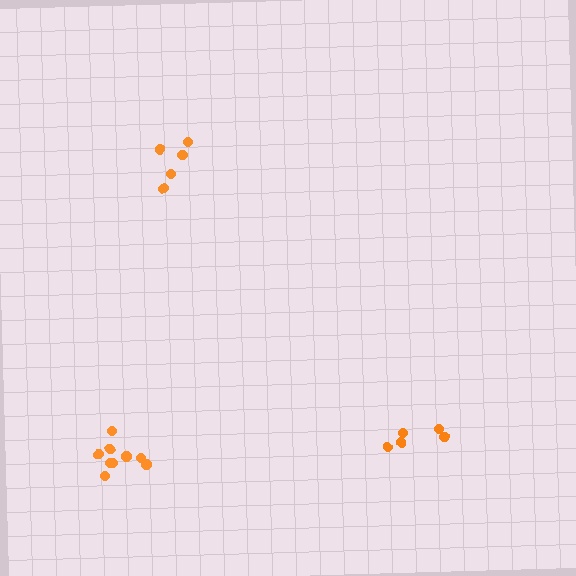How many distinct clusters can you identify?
There are 3 distinct clusters.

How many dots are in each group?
Group 1: 5 dots, Group 2: 5 dots, Group 3: 9 dots (19 total).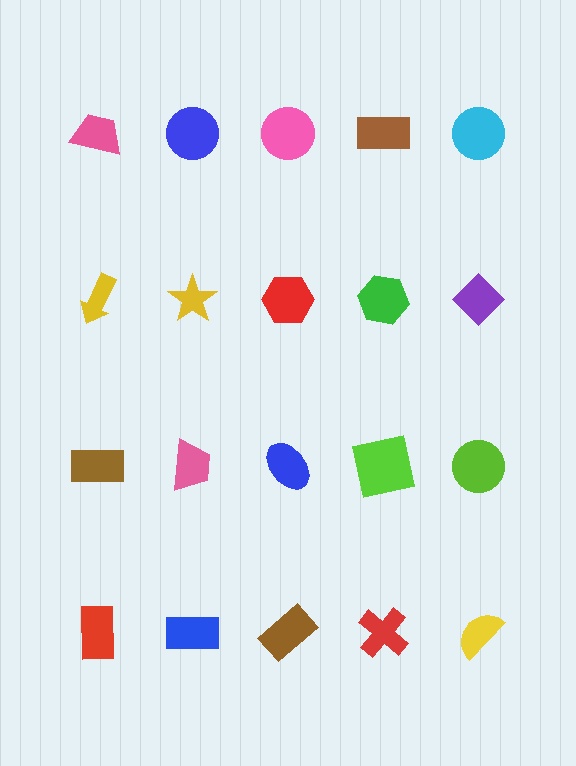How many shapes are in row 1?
5 shapes.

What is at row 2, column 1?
A yellow arrow.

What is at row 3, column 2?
A pink trapezoid.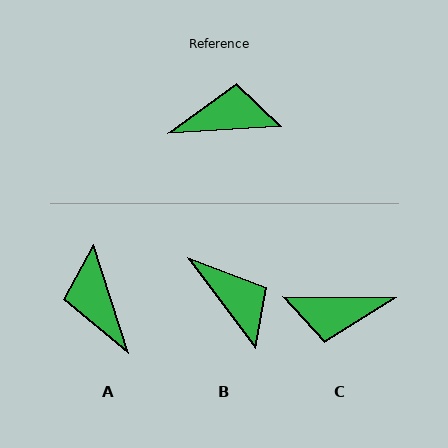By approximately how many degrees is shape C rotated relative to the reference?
Approximately 176 degrees counter-clockwise.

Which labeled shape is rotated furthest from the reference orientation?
C, about 176 degrees away.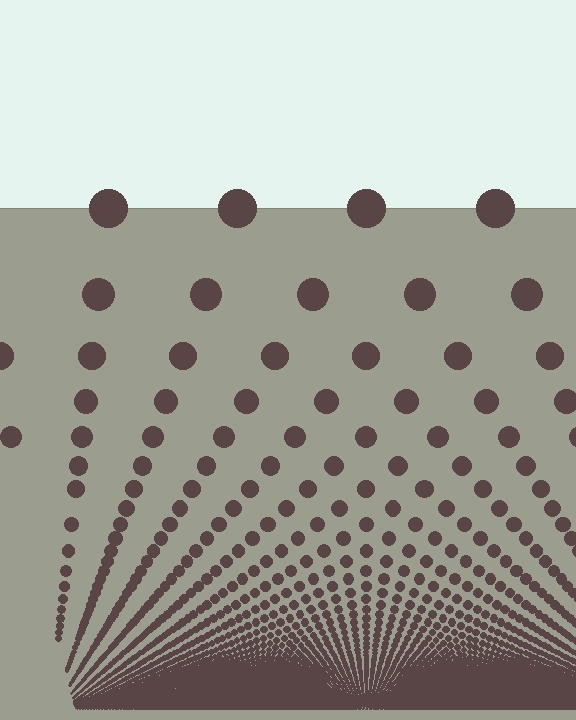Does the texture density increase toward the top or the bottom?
Density increases toward the bottom.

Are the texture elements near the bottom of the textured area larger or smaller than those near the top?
Smaller. The gradient is inverted — elements near the bottom are smaller and denser.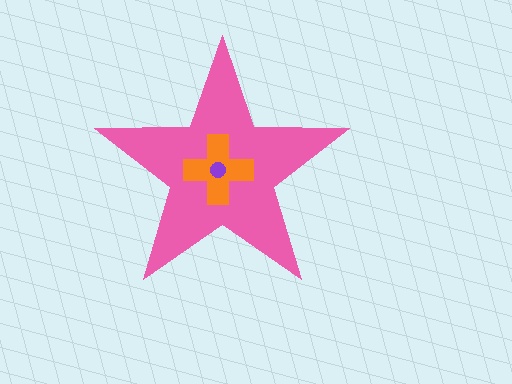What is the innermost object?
The purple circle.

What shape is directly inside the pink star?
The orange cross.